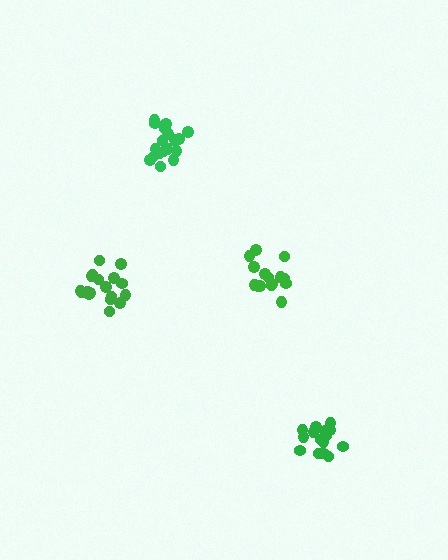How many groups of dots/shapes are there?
There are 4 groups.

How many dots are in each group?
Group 1: 18 dots, Group 2: 15 dots, Group 3: 16 dots, Group 4: 18 dots (67 total).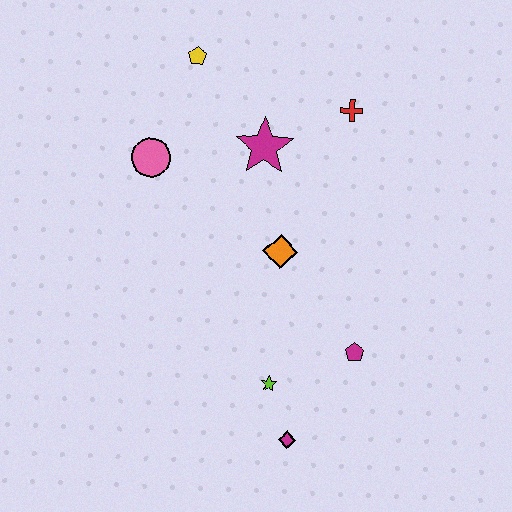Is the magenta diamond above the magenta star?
No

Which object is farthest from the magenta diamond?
The yellow pentagon is farthest from the magenta diamond.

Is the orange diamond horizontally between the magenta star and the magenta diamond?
Yes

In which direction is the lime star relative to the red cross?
The lime star is below the red cross.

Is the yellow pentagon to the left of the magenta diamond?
Yes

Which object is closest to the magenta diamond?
The lime star is closest to the magenta diamond.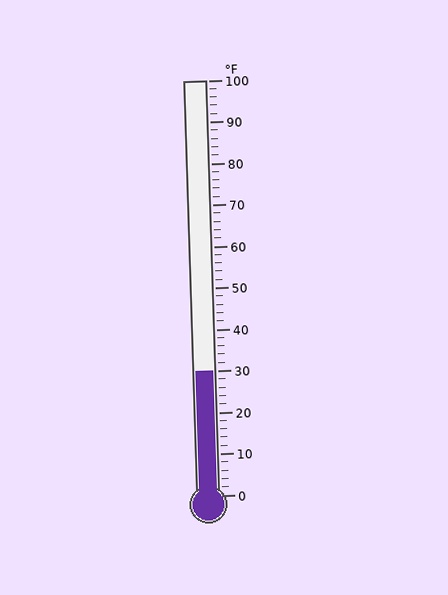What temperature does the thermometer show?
The thermometer shows approximately 30°F.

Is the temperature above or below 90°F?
The temperature is below 90°F.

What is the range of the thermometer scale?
The thermometer scale ranges from 0°F to 100°F.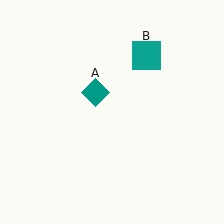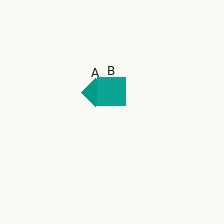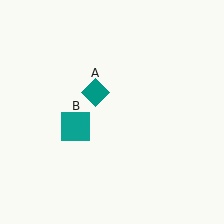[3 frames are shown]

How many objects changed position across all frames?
1 object changed position: teal square (object B).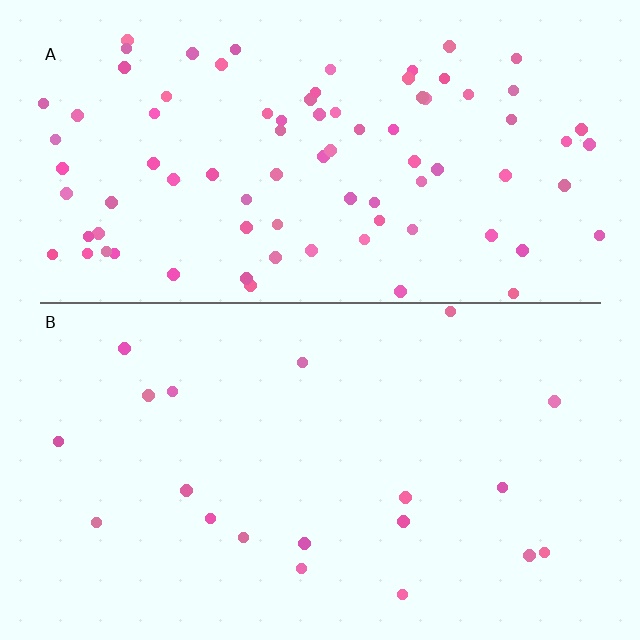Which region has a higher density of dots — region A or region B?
A (the top).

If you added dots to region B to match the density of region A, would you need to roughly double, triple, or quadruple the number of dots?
Approximately quadruple.